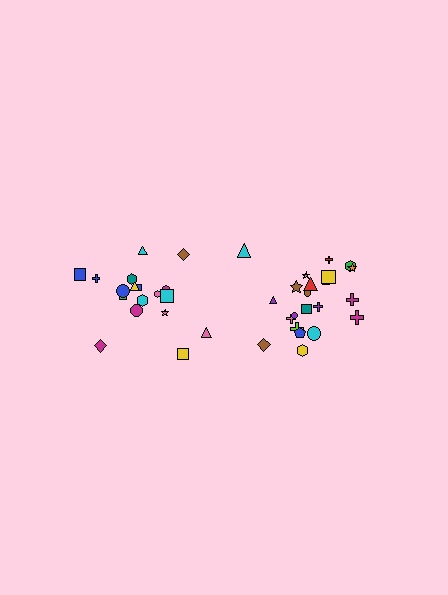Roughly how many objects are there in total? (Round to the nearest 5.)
Roughly 40 objects in total.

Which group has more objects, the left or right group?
The right group.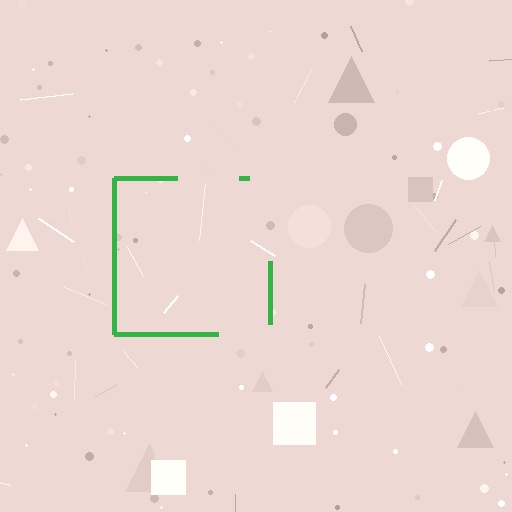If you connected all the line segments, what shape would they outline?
They would outline a square.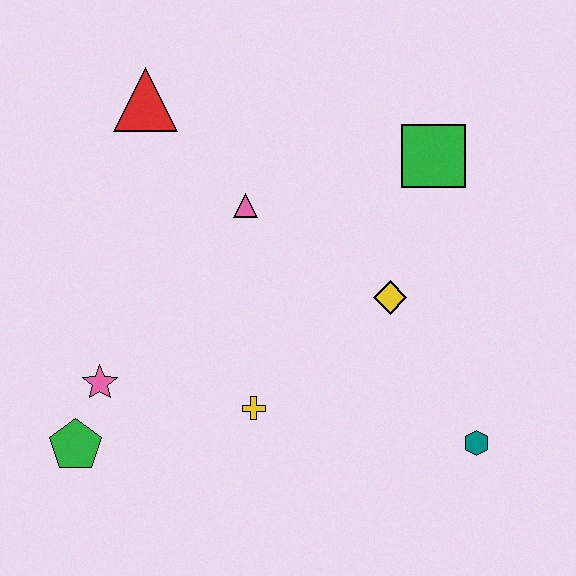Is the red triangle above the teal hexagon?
Yes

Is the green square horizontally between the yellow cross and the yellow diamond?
No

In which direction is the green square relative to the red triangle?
The green square is to the right of the red triangle.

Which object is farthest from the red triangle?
The teal hexagon is farthest from the red triangle.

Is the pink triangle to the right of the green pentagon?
Yes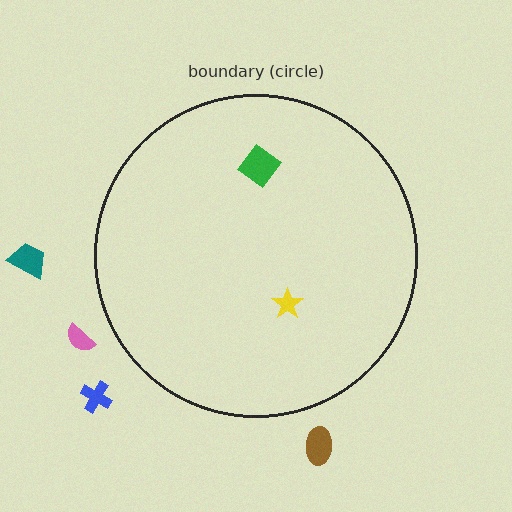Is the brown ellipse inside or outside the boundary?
Outside.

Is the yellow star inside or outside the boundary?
Inside.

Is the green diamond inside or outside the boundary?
Inside.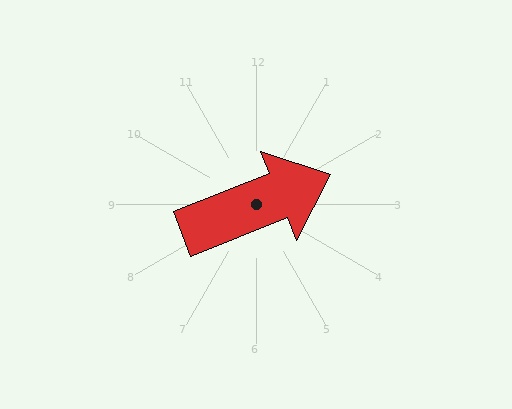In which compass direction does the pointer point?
East.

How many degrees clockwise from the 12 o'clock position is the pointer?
Approximately 68 degrees.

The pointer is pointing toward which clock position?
Roughly 2 o'clock.